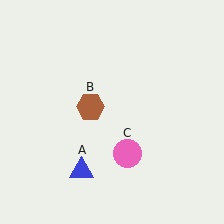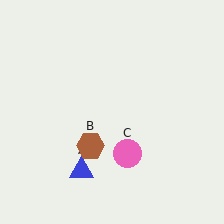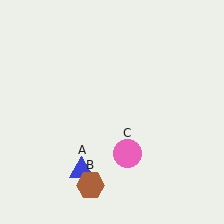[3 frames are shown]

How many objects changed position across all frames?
1 object changed position: brown hexagon (object B).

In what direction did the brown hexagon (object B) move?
The brown hexagon (object B) moved down.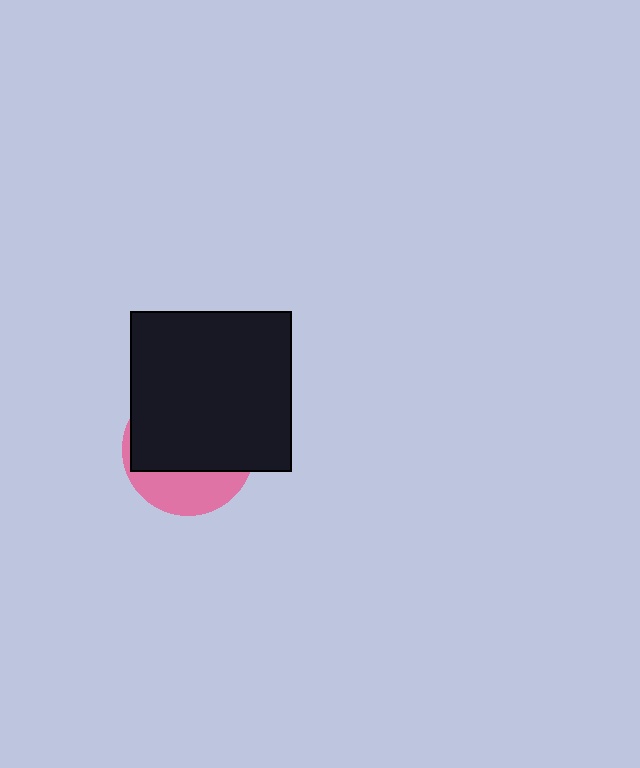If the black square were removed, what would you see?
You would see the complete pink circle.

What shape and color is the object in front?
The object in front is a black square.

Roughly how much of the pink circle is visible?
A small part of it is visible (roughly 31%).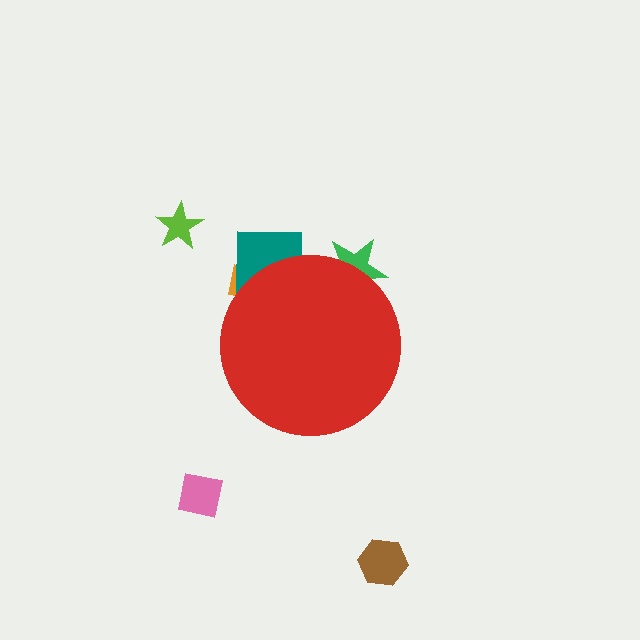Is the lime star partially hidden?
No, the lime star is fully visible.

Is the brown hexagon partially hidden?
No, the brown hexagon is fully visible.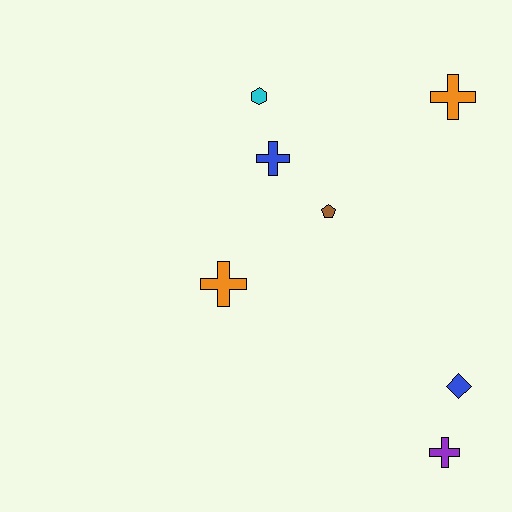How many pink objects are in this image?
There are no pink objects.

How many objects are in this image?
There are 7 objects.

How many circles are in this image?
There are no circles.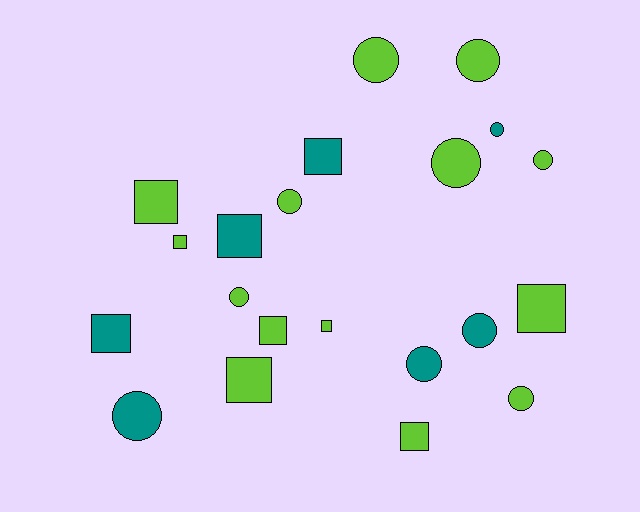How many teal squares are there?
There are 3 teal squares.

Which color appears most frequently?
Lime, with 14 objects.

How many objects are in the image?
There are 21 objects.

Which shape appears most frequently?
Circle, with 11 objects.